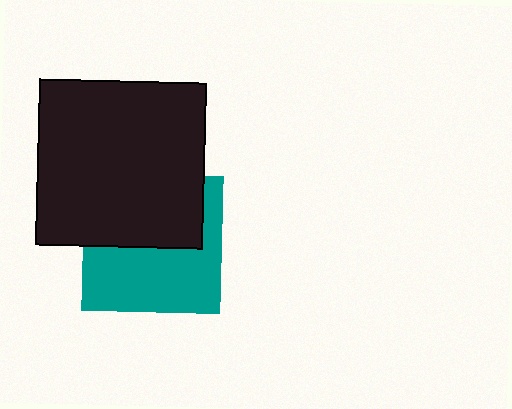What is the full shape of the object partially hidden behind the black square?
The partially hidden object is a teal square.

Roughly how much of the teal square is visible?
About half of it is visible (roughly 54%).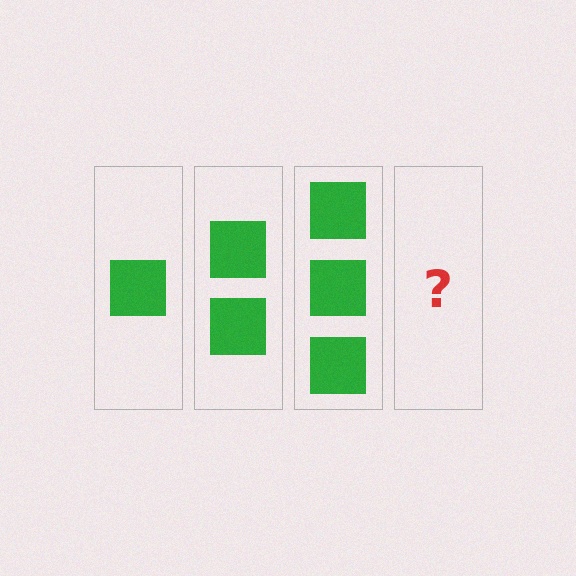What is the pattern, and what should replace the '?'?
The pattern is that each step adds one more square. The '?' should be 4 squares.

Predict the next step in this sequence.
The next step is 4 squares.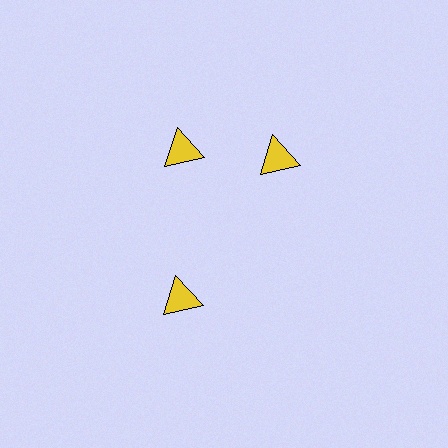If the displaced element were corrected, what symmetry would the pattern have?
It would have 3-fold rotational symmetry — the pattern would map onto itself every 120 degrees.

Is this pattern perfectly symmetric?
No. The 3 yellow triangles are arranged in a ring, but one element near the 3 o'clock position is rotated out of alignment along the ring, breaking the 3-fold rotational symmetry.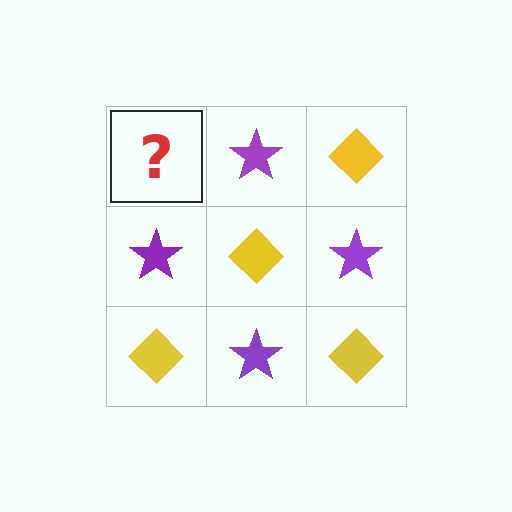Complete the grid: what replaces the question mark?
The question mark should be replaced with a yellow diamond.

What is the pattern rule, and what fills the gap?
The rule is that it alternates yellow diamond and purple star in a checkerboard pattern. The gap should be filled with a yellow diamond.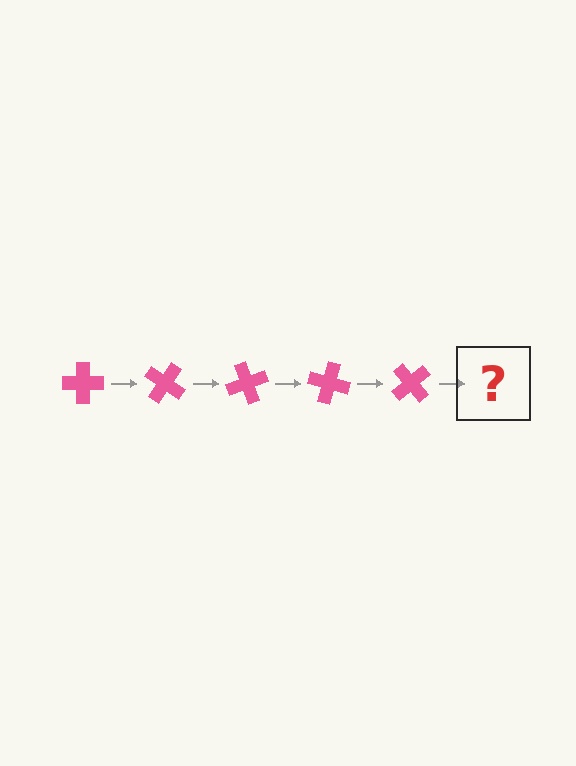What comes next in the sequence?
The next element should be a pink cross rotated 175 degrees.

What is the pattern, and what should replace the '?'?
The pattern is that the cross rotates 35 degrees each step. The '?' should be a pink cross rotated 175 degrees.